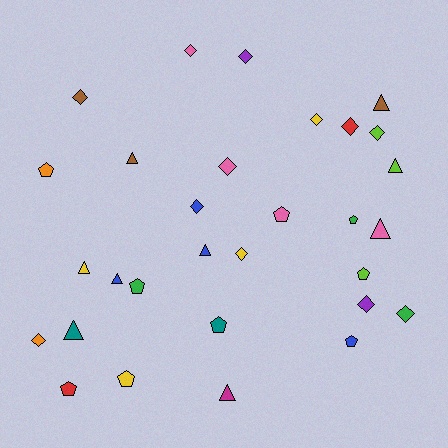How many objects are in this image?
There are 30 objects.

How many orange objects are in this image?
There are 2 orange objects.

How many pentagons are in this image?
There are 9 pentagons.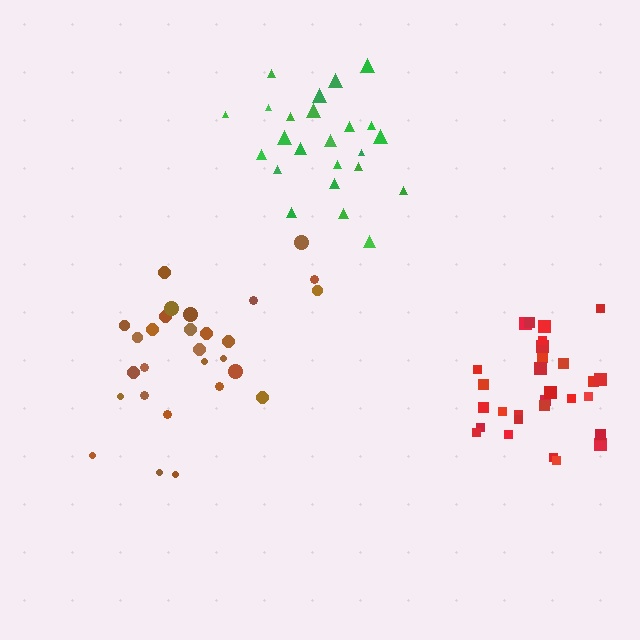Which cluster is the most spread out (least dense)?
Brown.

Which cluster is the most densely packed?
Red.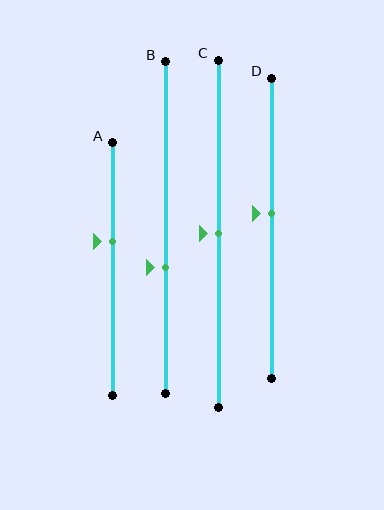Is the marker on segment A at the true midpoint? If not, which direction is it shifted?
No, the marker on segment A is shifted upward by about 11% of the segment length.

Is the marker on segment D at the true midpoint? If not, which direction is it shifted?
No, the marker on segment D is shifted upward by about 5% of the segment length.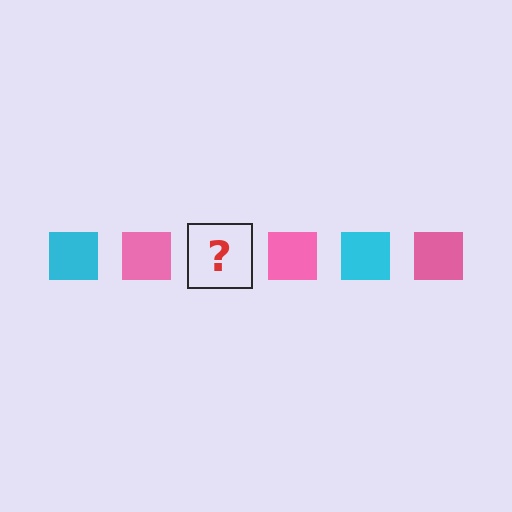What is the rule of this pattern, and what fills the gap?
The rule is that the pattern cycles through cyan, pink squares. The gap should be filled with a cyan square.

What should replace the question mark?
The question mark should be replaced with a cyan square.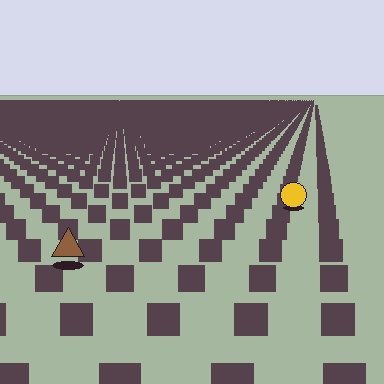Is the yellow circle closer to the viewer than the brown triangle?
No. The brown triangle is closer — you can tell from the texture gradient: the ground texture is coarser near it.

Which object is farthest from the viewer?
The yellow circle is farthest from the viewer. It appears smaller and the ground texture around it is denser.